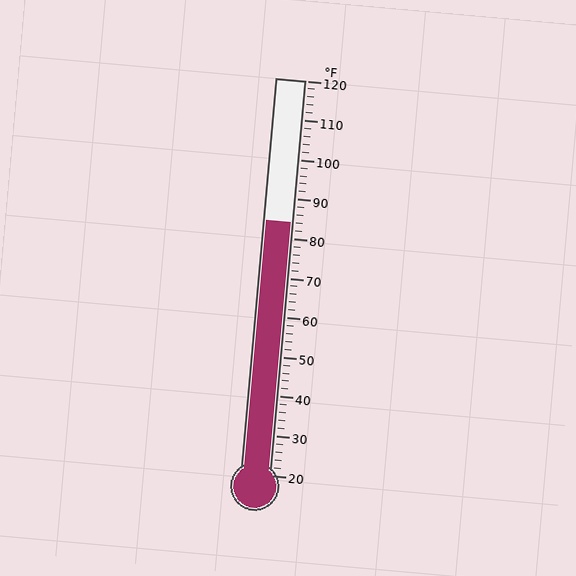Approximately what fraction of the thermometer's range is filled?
The thermometer is filled to approximately 65% of its range.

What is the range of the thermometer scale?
The thermometer scale ranges from 20°F to 120°F.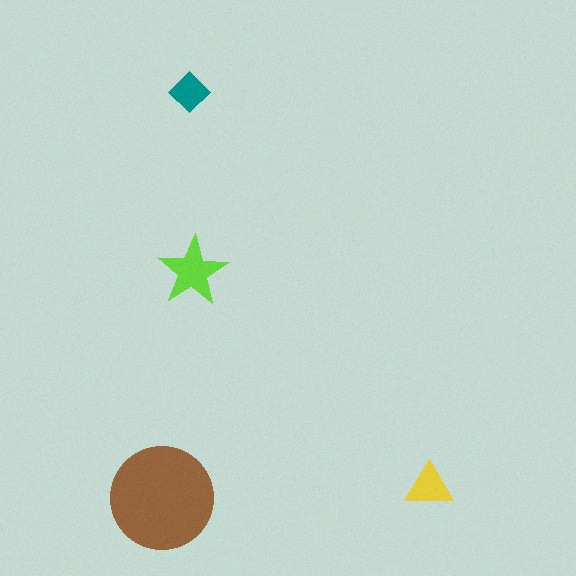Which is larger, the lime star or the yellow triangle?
The lime star.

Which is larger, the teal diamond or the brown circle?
The brown circle.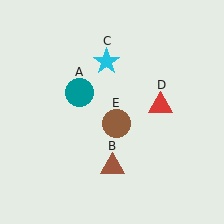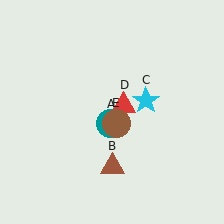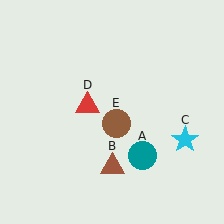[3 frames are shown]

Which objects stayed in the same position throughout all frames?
Brown triangle (object B) and brown circle (object E) remained stationary.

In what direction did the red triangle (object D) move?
The red triangle (object D) moved left.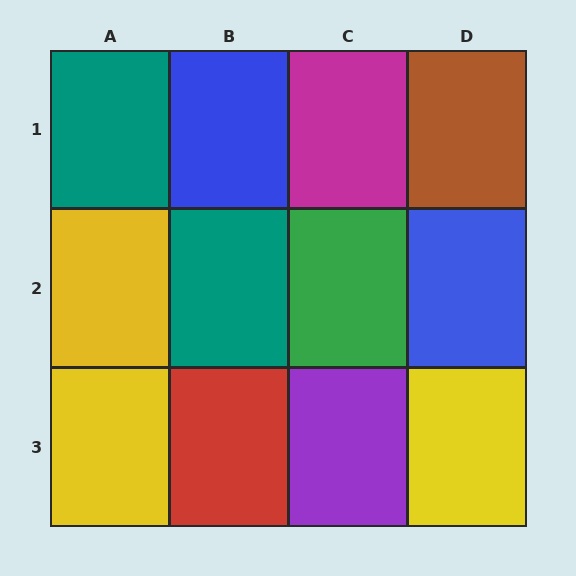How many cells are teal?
2 cells are teal.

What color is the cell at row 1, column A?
Teal.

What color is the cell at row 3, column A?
Yellow.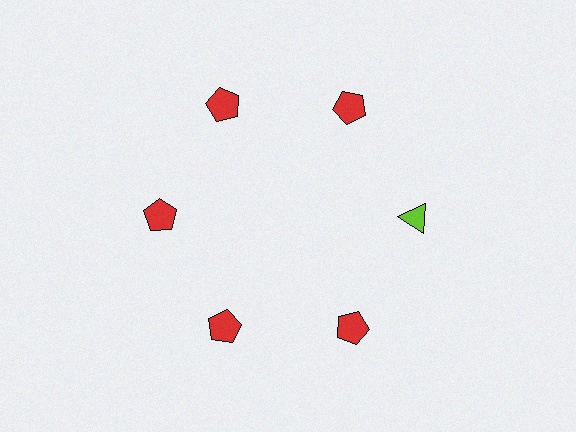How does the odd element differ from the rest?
It differs in both color (lime instead of red) and shape (triangle instead of pentagon).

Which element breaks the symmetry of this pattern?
The lime triangle at roughly the 3 o'clock position breaks the symmetry. All other shapes are red pentagons.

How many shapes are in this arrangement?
There are 6 shapes arranged in a ring pattern.